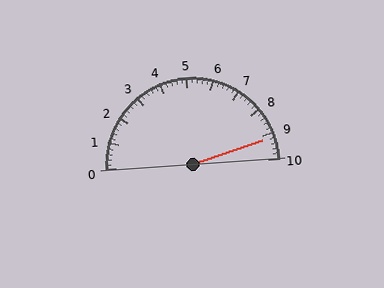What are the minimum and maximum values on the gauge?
The gauge ranges from 0 to 10.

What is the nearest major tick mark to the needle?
The nearest major tick mark is 9.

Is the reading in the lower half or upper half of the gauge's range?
The reading is in the upper half of the range (0 to 10).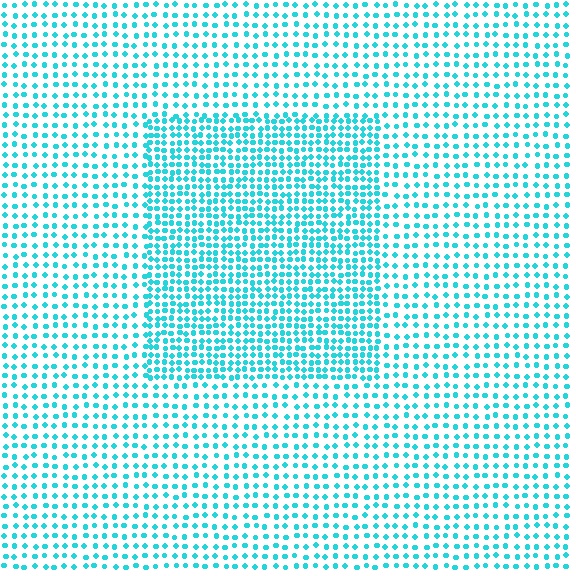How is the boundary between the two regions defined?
The boundary is defined by a change in element density (approximately 1.9x ratio). All elements are the same color, size, and shape.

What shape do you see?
I see a rectangle.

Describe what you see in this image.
The image contains small cyan elements arranged at two different densities. A rectangle-shaped region is visible where the elements are more densely packed than the surrounding area.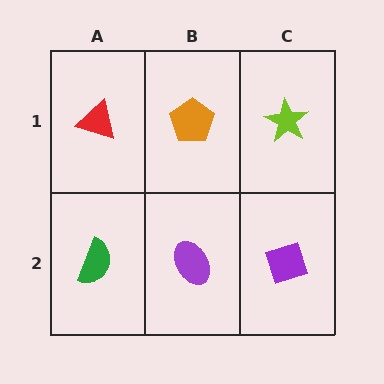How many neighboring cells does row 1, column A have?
2.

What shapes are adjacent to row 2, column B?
An orange pentagon (row 1, column B), a green semicircle (row 2, column A), a purple diamond (row 2, column C).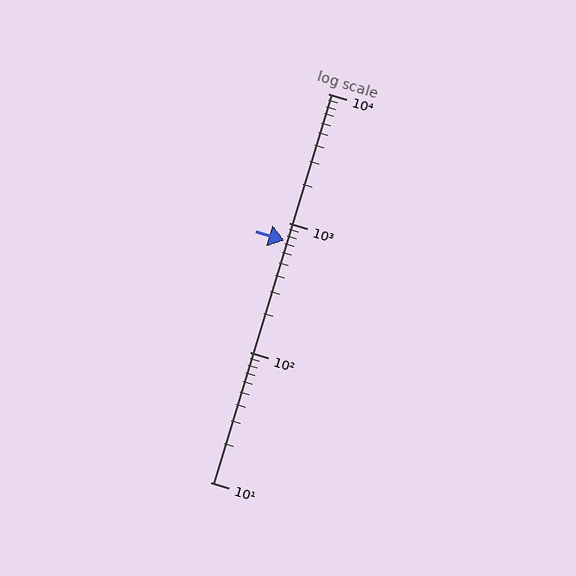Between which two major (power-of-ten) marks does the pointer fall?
The pointer is between 100 and 1000.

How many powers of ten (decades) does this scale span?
The scale spans 3 decades, from 10 to 10000.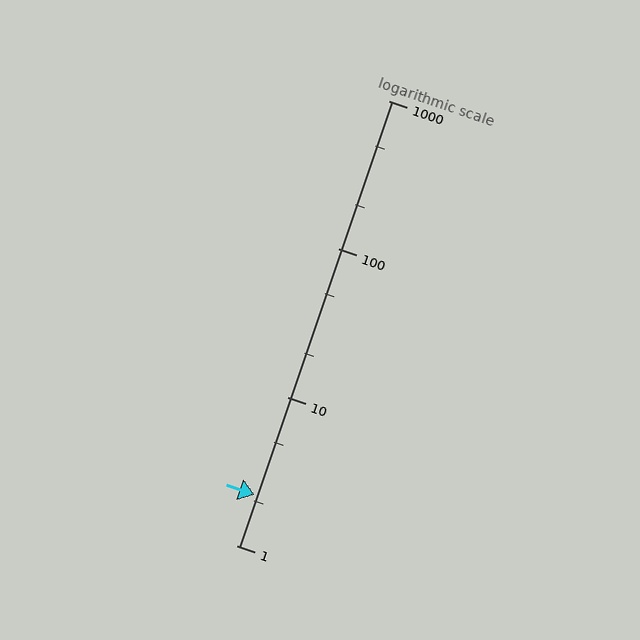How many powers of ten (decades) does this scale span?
The scale spans 3 decades, from 1 to 1000.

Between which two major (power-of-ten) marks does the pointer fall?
The pointer is between 1 and 10.